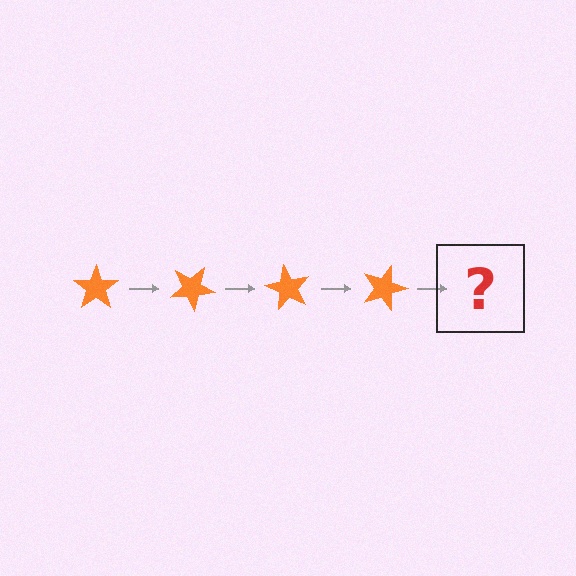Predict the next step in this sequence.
The next step is an orange star rotated 120 degrees.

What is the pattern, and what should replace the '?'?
The pattern is that the star rotates 30 degrees each step. The '?' should be an orange star rotated 120 degrees.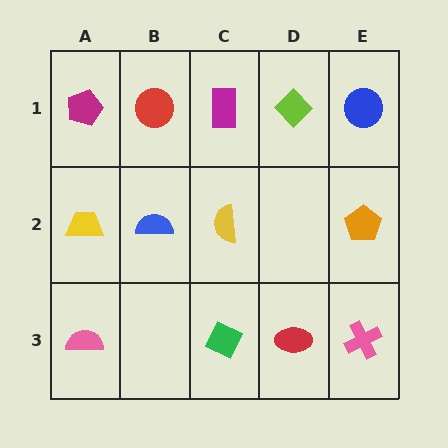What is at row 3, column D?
A red ellipse.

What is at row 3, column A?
A pink semicircle.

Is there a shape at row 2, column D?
No, that cell is empty.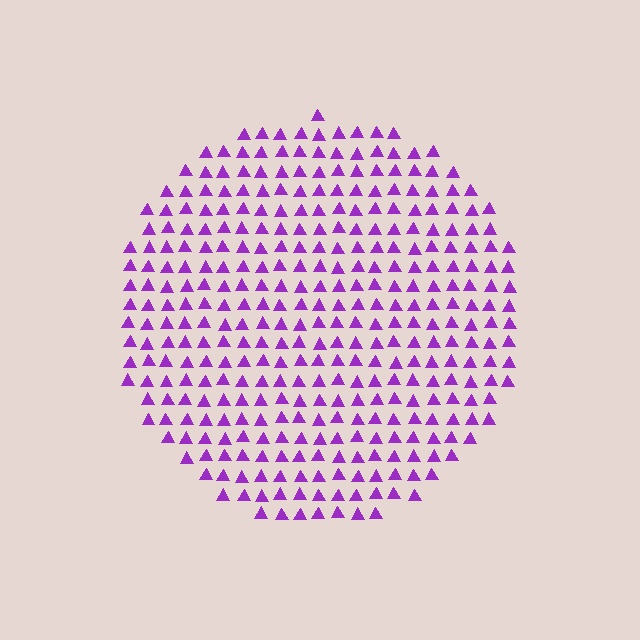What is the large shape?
The large shape is a circle.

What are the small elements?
The small elements are triangles.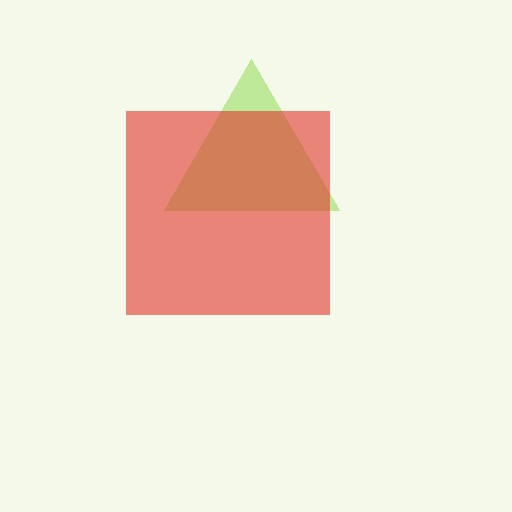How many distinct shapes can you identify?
There are 2 distinct shapes: a lime triangle, a red square.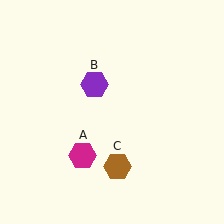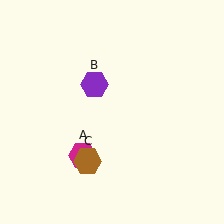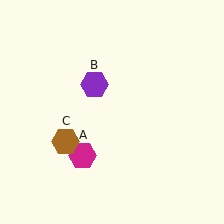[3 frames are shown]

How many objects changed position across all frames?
1 object changed position: brown hexagon (object C).